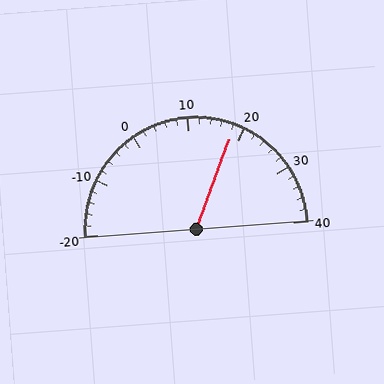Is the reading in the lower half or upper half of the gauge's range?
The reading is in the upper half of the range (-20 to 40).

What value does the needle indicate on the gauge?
The needle indicates approximately 18.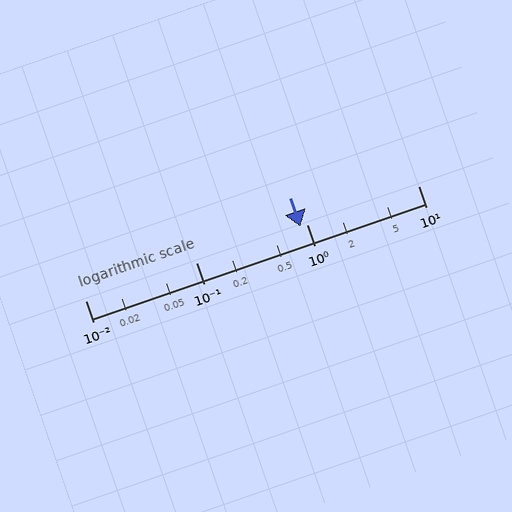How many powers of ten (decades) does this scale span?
The scale spans 3 decades, from 0.01 to 10.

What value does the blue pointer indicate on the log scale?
The pointer indicates approximately 0.87.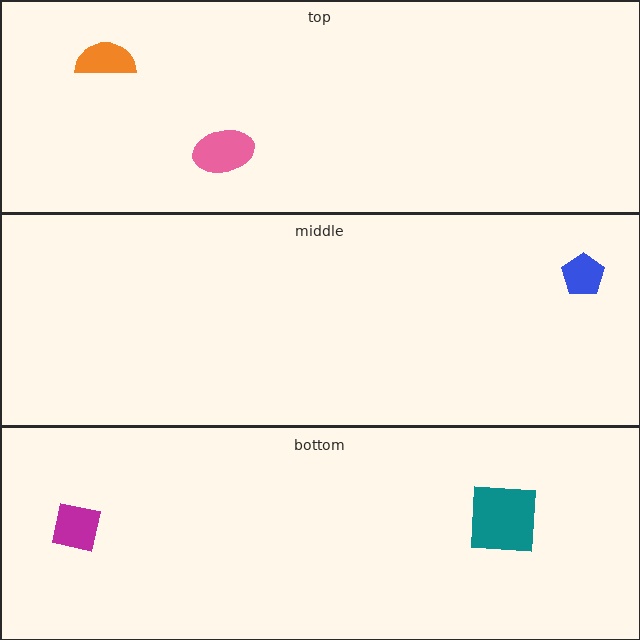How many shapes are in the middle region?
1.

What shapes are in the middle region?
The blue pentagon.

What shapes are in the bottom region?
The teal square, the magenta square.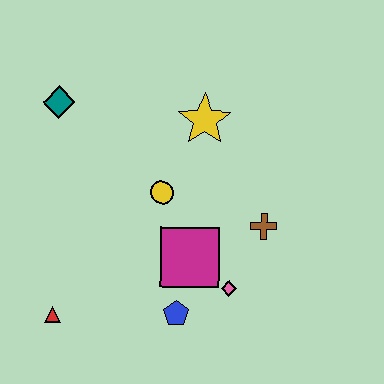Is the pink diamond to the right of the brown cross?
No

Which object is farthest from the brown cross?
The teal diamond is farthest from the brown cross.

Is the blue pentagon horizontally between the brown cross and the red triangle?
Yes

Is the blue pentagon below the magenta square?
Yes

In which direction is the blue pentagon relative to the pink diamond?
The blue pentagon is to the left of the pink diamond.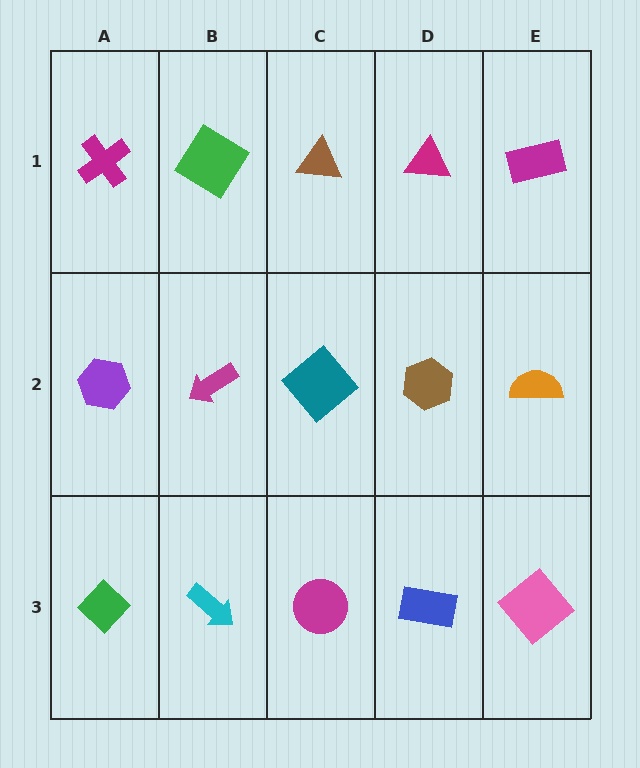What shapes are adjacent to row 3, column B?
A magenta arrow (row 2, column B), a green diamond (row 3, column A), a magenta circle (row 3, column C).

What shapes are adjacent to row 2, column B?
A green diamond (row 1, column B), a cyan arrow (row 3, column B), a purple hexagon (row 2, column A), a teal diamond (row 2, column C).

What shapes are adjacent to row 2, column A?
A magenta cross (row 1, column A), a green diamond (row 3, column A), a magenta arrow (row 2, column B).